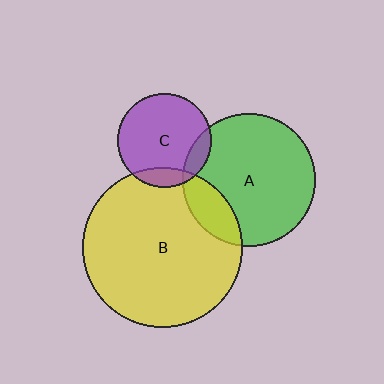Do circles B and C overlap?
Yes.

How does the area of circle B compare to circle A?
Approximately 1.4 times.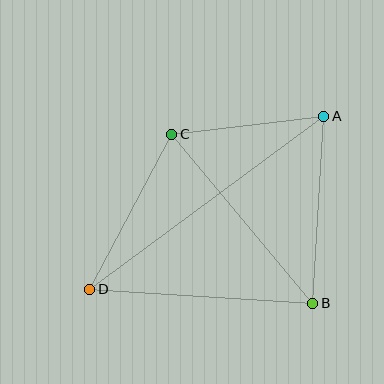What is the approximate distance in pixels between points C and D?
The distance between C and D is approximately 175 pixels.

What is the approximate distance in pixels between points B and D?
The distance between B and D is approximately 223 pixels.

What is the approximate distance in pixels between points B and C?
The distance between B and C is approximately 220 pixels.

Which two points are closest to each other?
Points A and C are closest to each other.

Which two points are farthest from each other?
Points A and D are farthest from each other.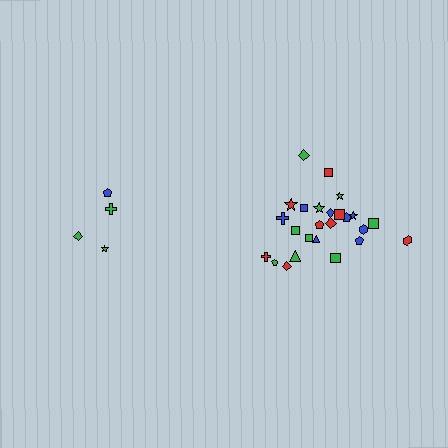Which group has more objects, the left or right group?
The right group.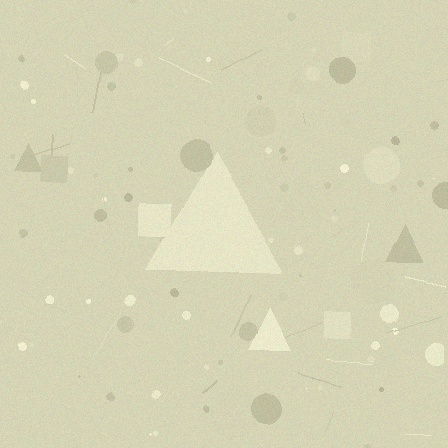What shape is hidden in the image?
A triangle is hidden in the image.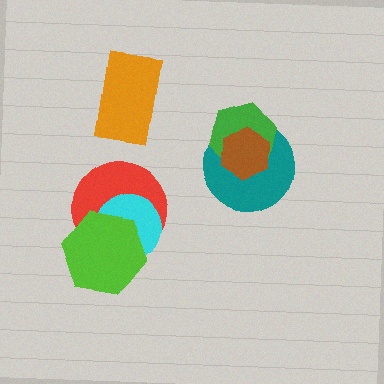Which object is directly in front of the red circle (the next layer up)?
The cyan circle is directly in front of the red circle.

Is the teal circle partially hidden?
Yes, it is partially covered by another shape.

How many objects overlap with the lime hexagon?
2 objects overlap with the lime hexagon.